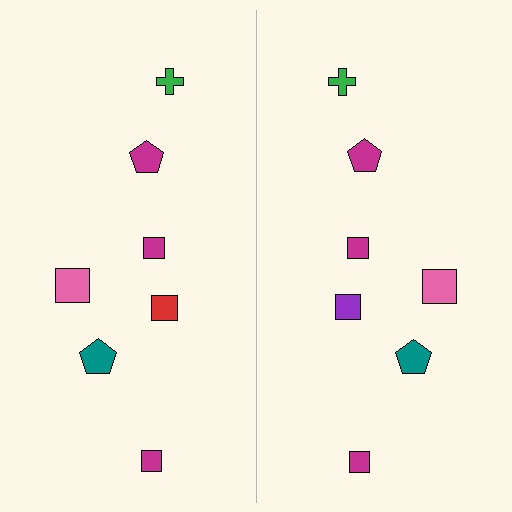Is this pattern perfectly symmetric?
No, the pattern is not perfectly symmetric. The purple square on the right side breaks the symmetry — its mirror counterpart is red.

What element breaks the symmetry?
The purple square on the right side breaks the symmetry — its mirror counterpart is red.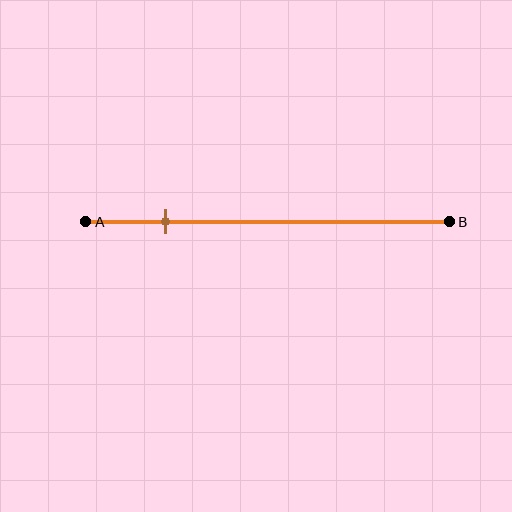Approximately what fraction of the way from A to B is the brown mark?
The brown mark is approximately 20% of the way from A to B.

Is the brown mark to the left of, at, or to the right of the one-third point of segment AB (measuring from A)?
The brown mark is to the left of the one-third point of segment AB.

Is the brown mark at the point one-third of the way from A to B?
No, the mark is at about 20% from A, not at the 33% one-third point.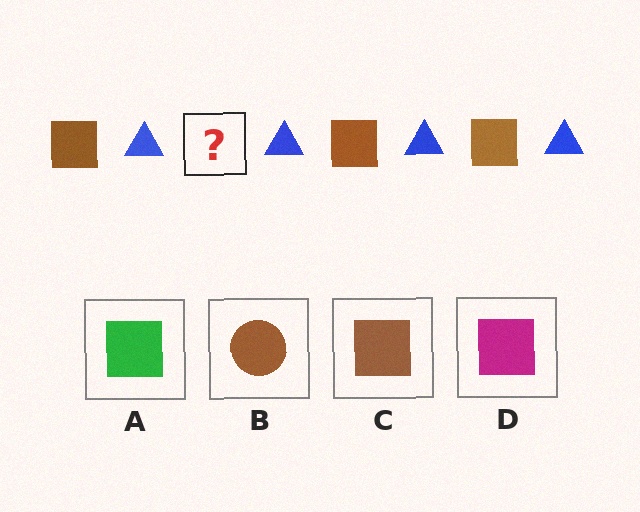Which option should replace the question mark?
Option C.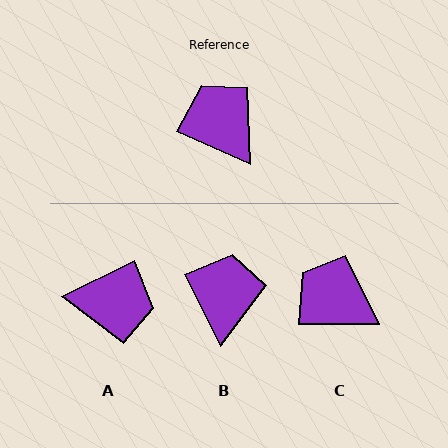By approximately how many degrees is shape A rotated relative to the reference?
Approximately 129 degrees clockwise.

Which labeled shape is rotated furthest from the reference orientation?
A, about 129 degrees away.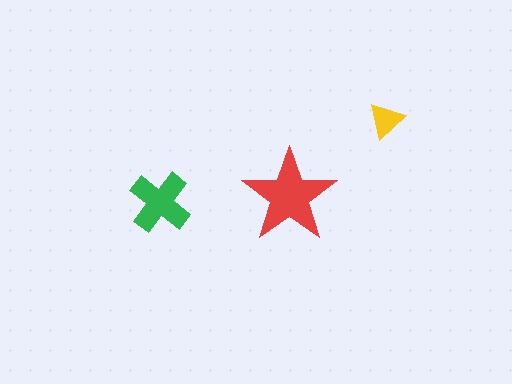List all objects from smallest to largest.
The yellow triangle, the green cross, the red star.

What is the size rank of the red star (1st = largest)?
1st.